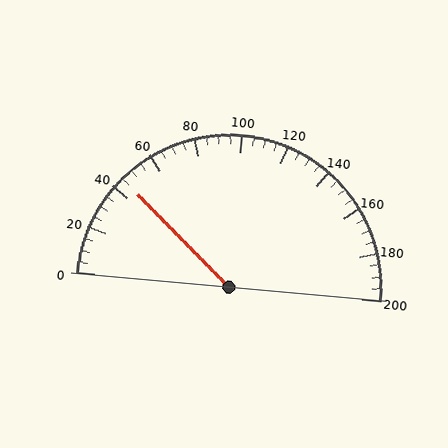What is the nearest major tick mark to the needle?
The nearest major tick mark is 40.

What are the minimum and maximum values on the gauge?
The gauge ranges from 0 to 200.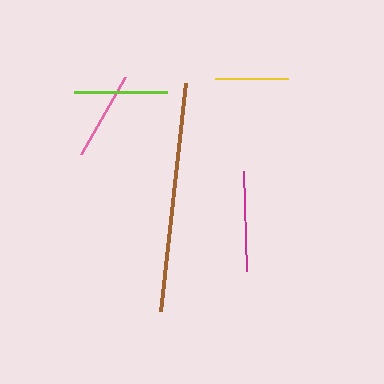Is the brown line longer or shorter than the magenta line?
The brown line is longer than the magenta line.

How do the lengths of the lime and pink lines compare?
The lime and pink lines are approximately the same length.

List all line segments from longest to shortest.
From longest to shortest: brown, magenta, lime, pink, yellow.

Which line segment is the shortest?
The yellow line is the shortest at approximately 73 pixels.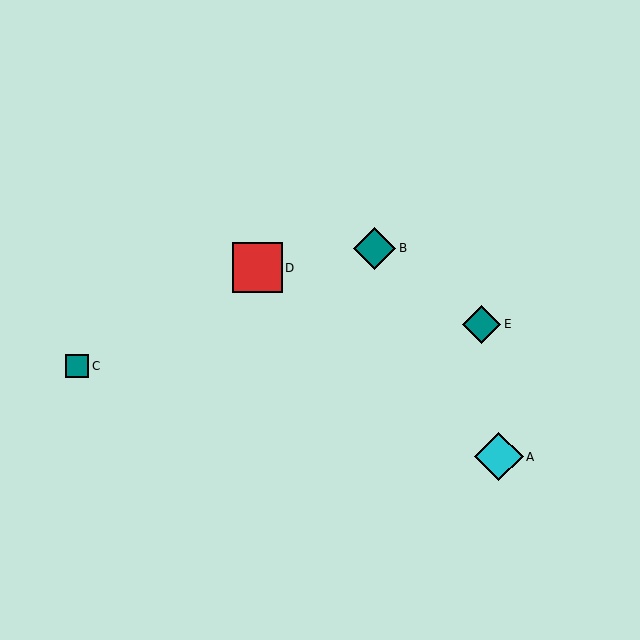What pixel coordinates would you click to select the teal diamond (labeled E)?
Click at (482, 324) to select the teal diamond E.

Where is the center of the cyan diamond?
The center of the cyan diamond is at (499, 457).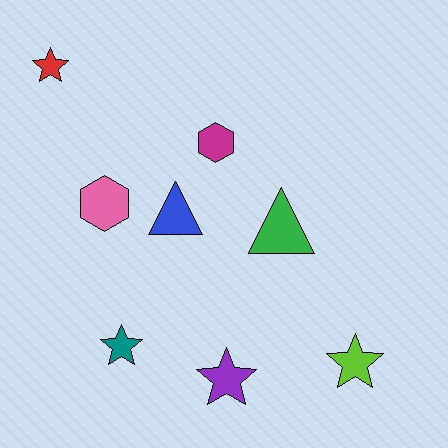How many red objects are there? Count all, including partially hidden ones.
There is 1 red object.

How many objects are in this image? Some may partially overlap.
There are 8 objects.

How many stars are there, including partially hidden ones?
There are 4 stars.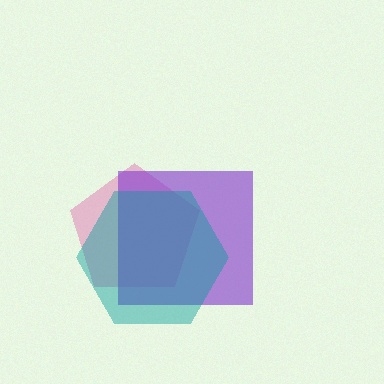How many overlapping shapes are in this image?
There are 3 overlapping shapes in the image.